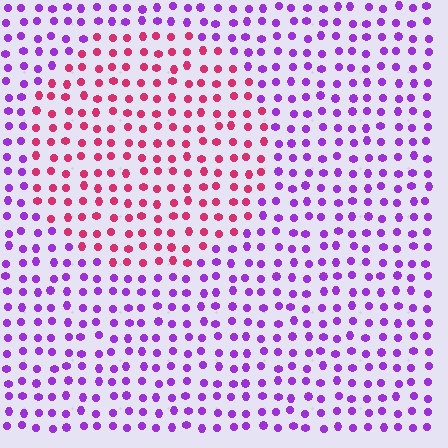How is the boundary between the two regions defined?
The boundary is defined purely by a slight shift in hue (about 59 degrees). Spacing, size, and orientation are identical on both sides.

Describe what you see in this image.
The image is filled with small purple elements in a uniform arrangement. A circle-shaped region is visible where the elements are tinted to a slightly different hue, forming a subtle color boundary.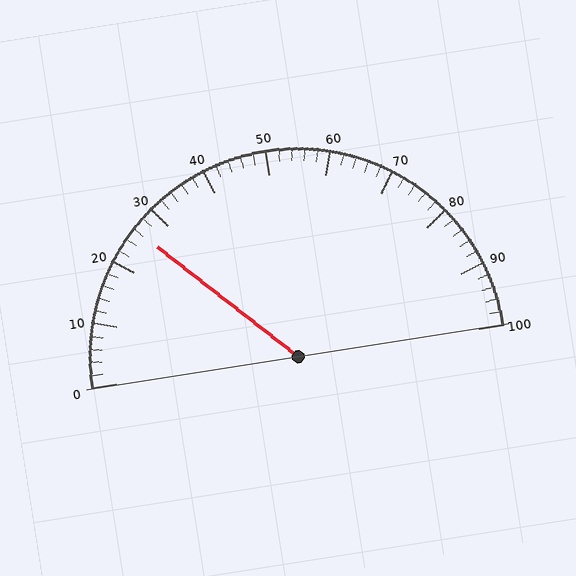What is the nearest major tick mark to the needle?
The nearest major tick mark is 30.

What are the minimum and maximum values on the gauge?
The gauge ranges from 0 to 100.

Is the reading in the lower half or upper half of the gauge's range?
The reading is in the lower half of the range (0 to 100).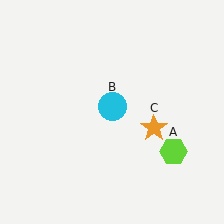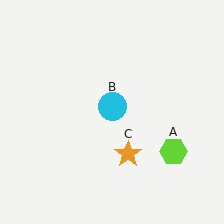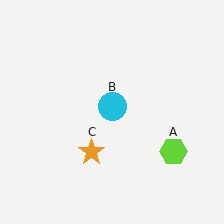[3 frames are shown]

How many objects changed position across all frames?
1 object changed position: orange star (object C).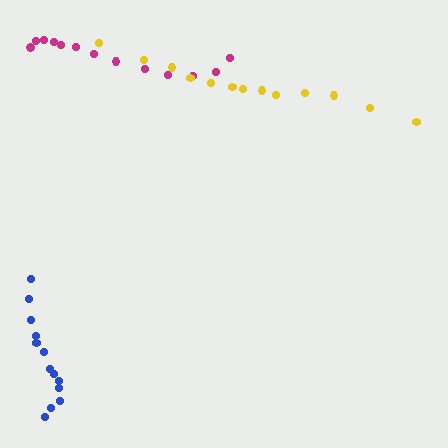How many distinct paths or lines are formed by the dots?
There are 3 distinct paths.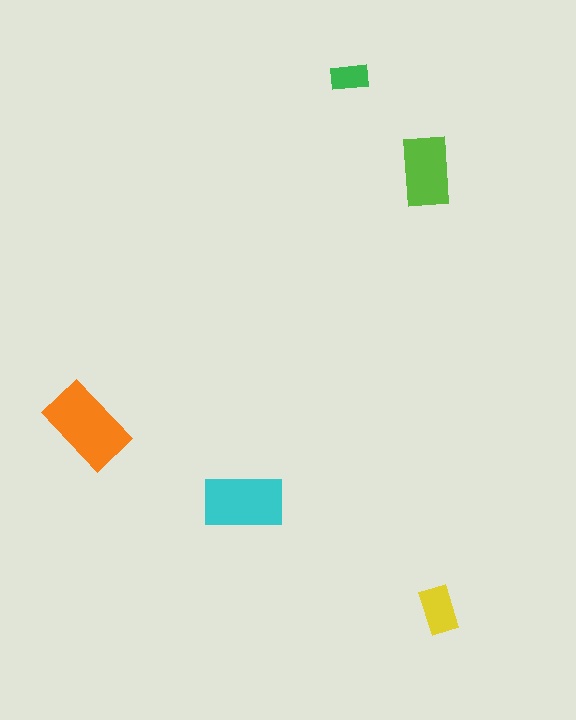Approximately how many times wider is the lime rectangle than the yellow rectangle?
About 1.5 times wider.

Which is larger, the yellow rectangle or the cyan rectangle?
The cyan one.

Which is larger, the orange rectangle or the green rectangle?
The orange one.